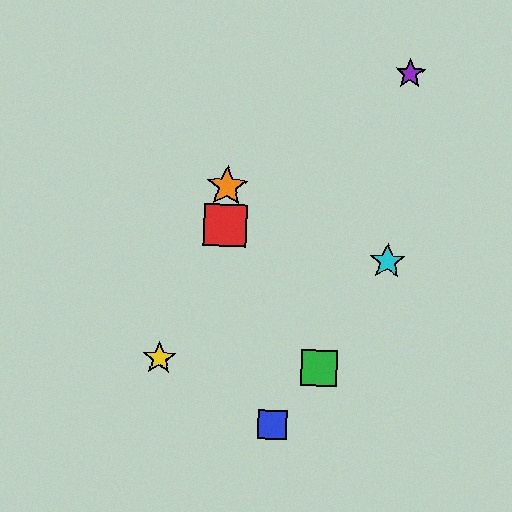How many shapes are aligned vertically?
2 shapes (the red square, the orange star) are aligned vertically.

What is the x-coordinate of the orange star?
The orange star is at x≈227.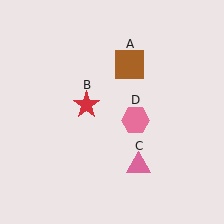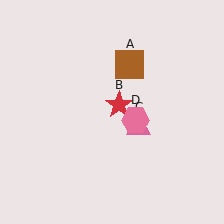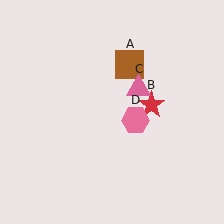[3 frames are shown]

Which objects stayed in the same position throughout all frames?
Brown square (object A) and pink hexagon (object D) remained stationary.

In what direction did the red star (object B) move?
The red star (object B) moved right.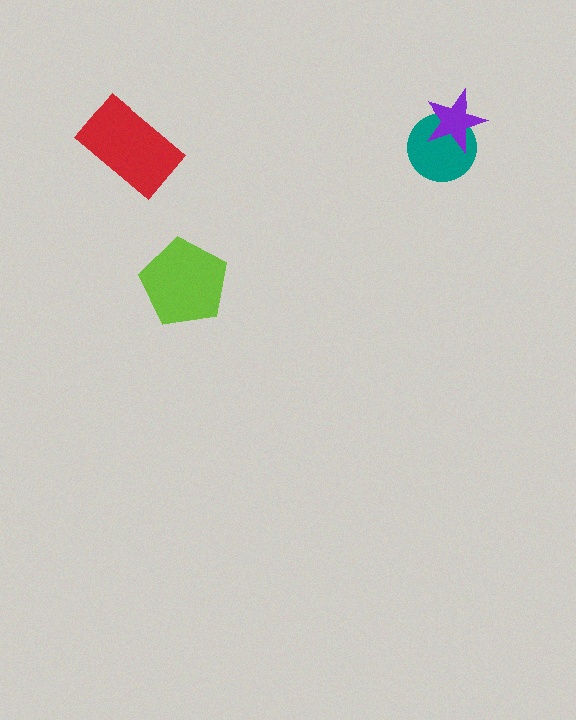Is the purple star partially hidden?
No, no other shape covers it.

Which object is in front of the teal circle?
The purple star is in front of the teal circle.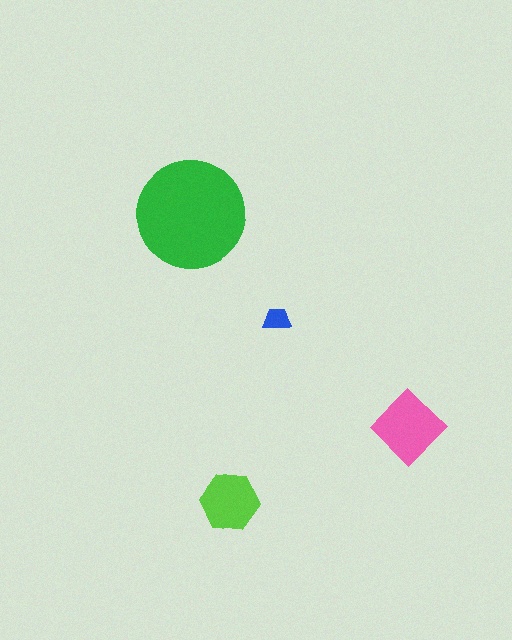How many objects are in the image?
There are 4 objects in the image.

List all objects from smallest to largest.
The blue trapezoid, the lime hexagon, the pink diamond, the green circle.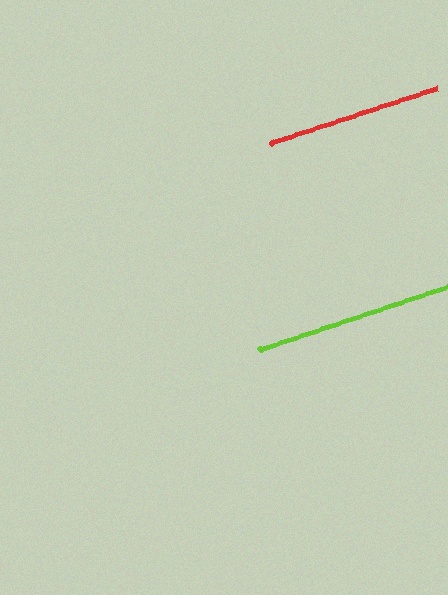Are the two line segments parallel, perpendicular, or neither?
Parallel — their directions differ by only 0.3°.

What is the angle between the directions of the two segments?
Approximately 0 degrees.